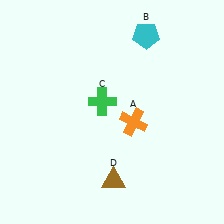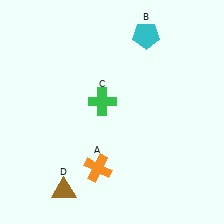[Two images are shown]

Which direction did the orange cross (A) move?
The orange cross (A) moved down.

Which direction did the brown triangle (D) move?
The brown triangle (D) moved left.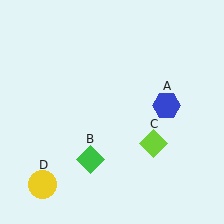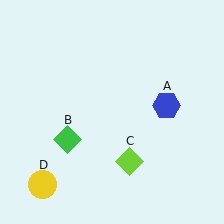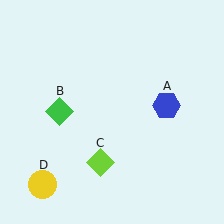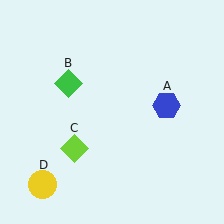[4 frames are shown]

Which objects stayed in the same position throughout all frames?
Blue hexagon (object A) and yellow circle (object D) remained stationary.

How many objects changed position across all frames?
2 objects changed position: green diamond (object B), lime diamond (object C).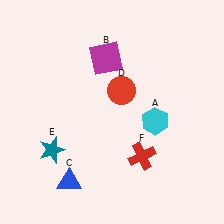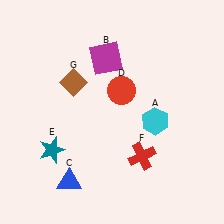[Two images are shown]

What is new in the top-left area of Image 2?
A brown diamond (G) was added in the top-left area of Image 2.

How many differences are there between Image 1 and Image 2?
There is 1 difference between the two images.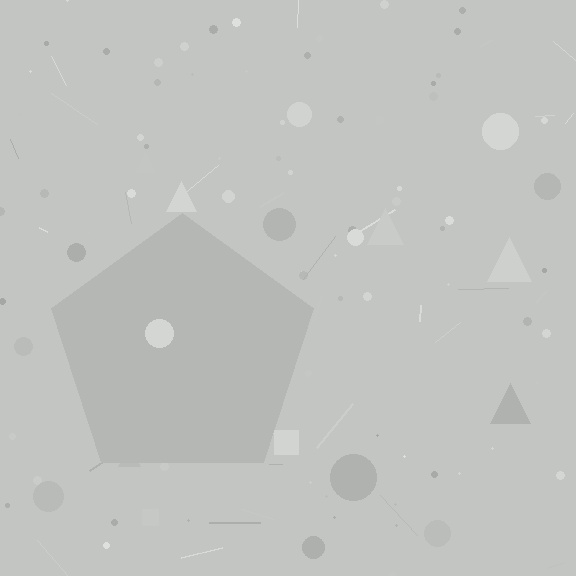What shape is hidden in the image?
A pentagon is hidden in the image.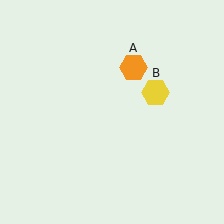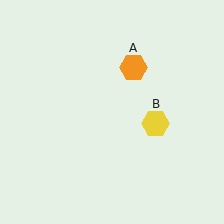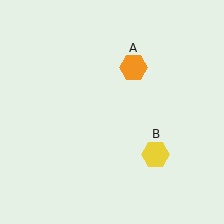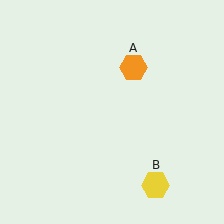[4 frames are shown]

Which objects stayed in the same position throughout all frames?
Orange hexagon (object A) remained stationary.